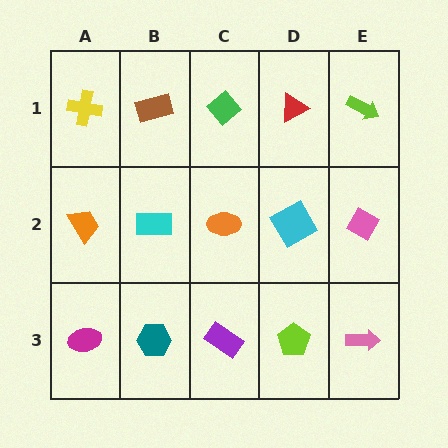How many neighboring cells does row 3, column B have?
3.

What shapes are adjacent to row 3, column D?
A cyan square (row 2, column D), a purple rectangle (row 3, column C), a pink arrow (row 3, column E).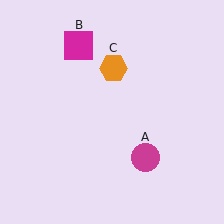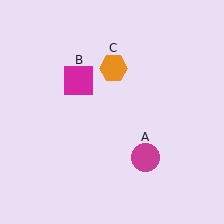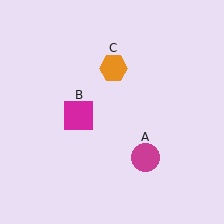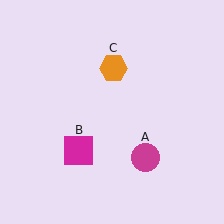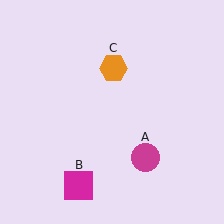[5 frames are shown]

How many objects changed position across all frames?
1 object changed position: magenta square (object B).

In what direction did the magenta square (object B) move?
The magenta square (object B) moved down.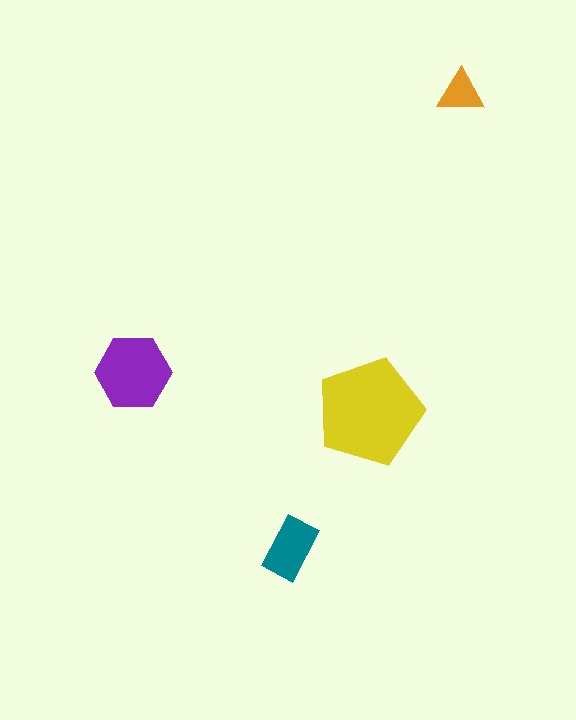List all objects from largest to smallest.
The yellow pentagon, the purple hexagon, the teal rectangle, the orange triangle.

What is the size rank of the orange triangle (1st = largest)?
4th.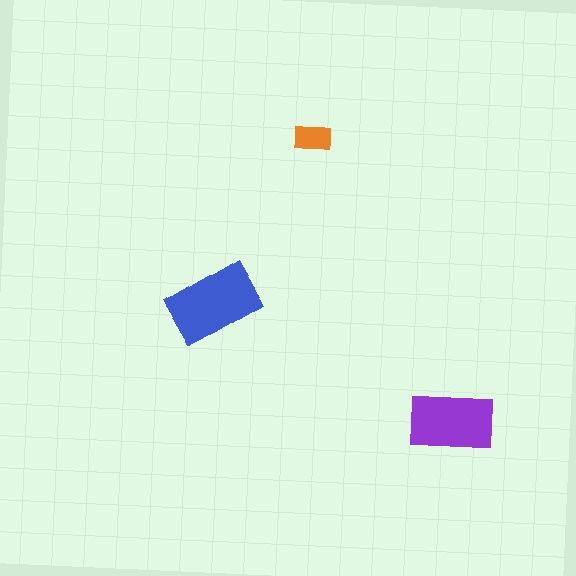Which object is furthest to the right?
The purple rectangle is rightmost.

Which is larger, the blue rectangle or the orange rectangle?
The blue one.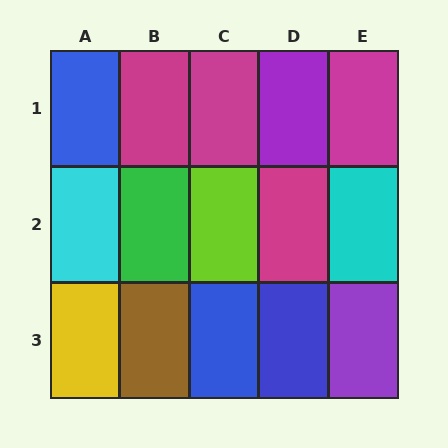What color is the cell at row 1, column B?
Magenta.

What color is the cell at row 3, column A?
Yellow.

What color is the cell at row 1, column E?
Magenta.